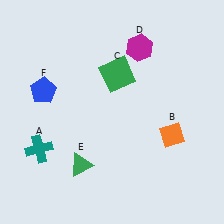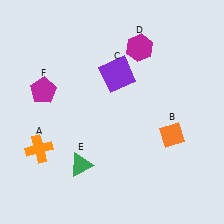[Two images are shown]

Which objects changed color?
A changed from teal to orange. C changed from green to purple. F changed from blue to magenta.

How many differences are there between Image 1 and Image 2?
There are 3 differences between the two images.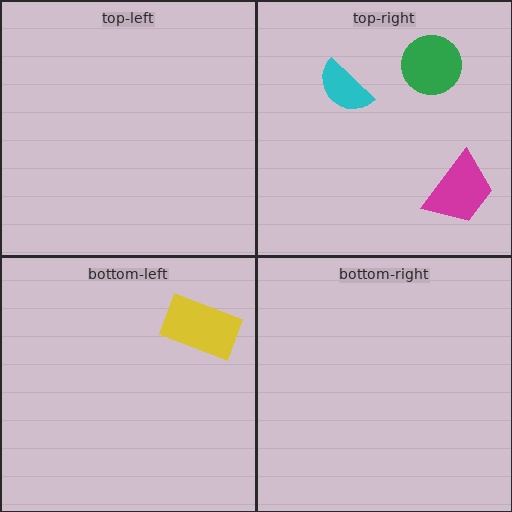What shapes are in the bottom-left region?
The yellow rectangle.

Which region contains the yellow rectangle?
The bottom-left region.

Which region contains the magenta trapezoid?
The top-right region.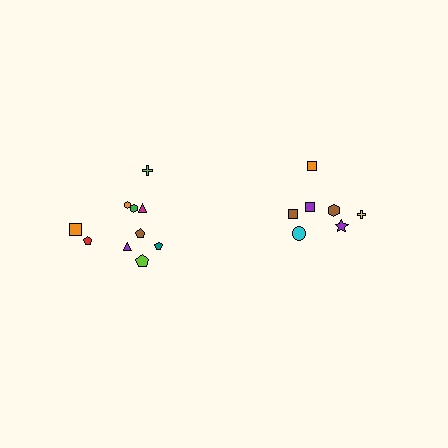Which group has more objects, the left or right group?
The left group.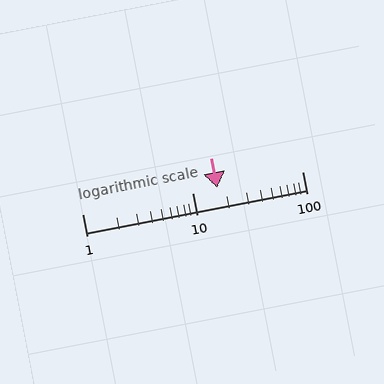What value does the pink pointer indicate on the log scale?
The pointer indicates approximately 17.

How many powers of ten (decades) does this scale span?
The scale spans 2 decades, from 1 to 100.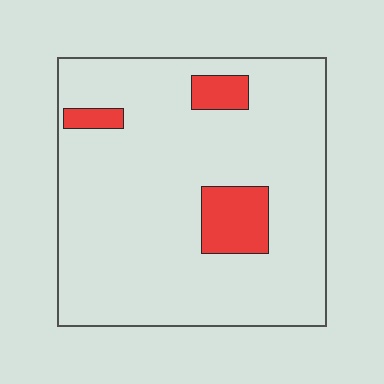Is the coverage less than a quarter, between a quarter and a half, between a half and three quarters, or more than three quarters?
Less than a quarter.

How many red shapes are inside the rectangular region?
3.